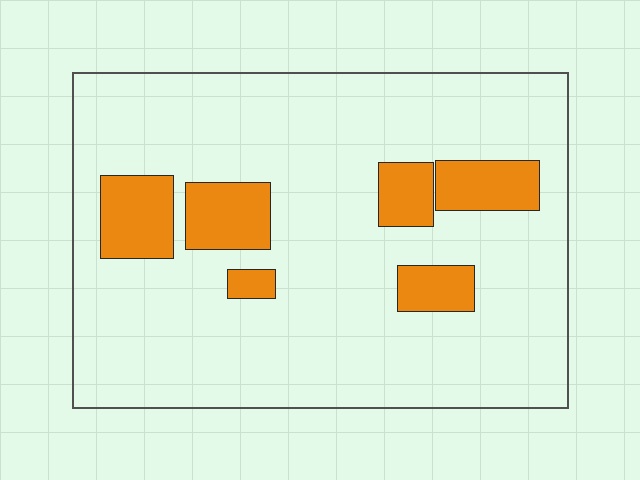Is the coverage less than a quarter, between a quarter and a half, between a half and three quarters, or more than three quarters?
Less than a quarter.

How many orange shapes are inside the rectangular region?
6.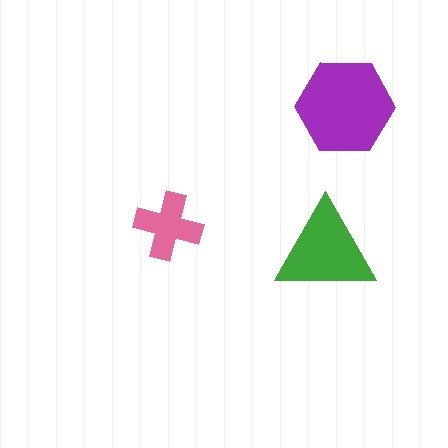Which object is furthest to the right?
The purple hexagon is rightmost.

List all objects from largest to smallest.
The purple hexagon, the green triangle, the pink cross.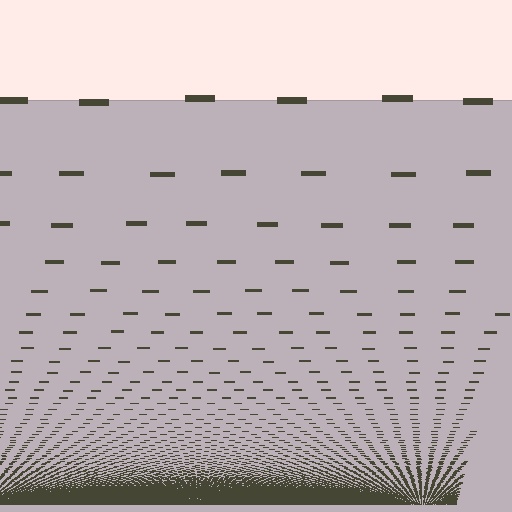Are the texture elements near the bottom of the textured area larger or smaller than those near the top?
Smaller. The gradient is inverted — elements near the bottom are smaller and denser.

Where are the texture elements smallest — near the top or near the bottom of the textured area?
Near the bottom.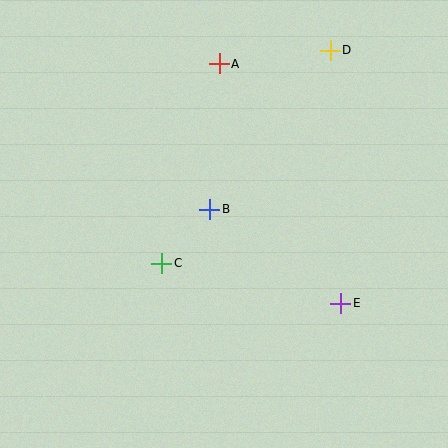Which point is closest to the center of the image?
Point B at (210, 209) is closest to the center.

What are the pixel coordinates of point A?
Point A is at (219, 64).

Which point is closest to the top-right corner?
Point D is closest to the top-right corner.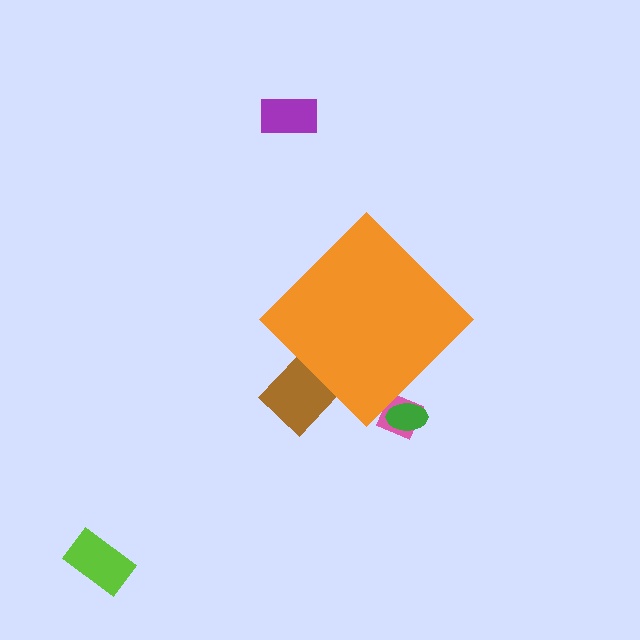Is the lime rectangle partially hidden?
No, the lime rectangle is fully visible.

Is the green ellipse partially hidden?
Yes, the green ellipse is partially hidden behind the orange diamond.